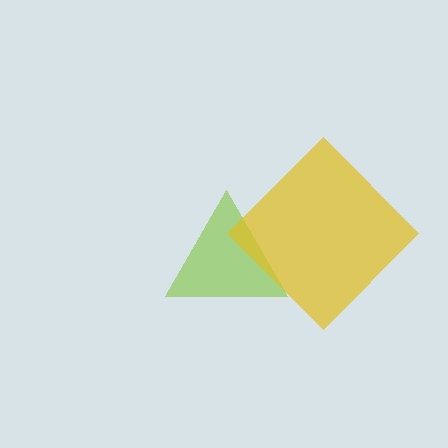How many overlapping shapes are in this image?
There are 2 overlapping shapes in the image.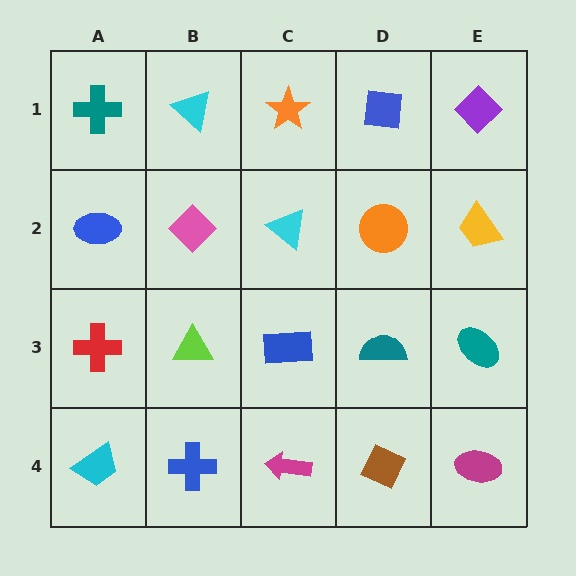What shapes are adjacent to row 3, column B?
A pink diamond (row 2, column B), a blue cross (row 4, column B), a red cross (row 3, column A), a blue rectangle (row 3, column C).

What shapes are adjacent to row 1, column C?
A cyan triangle (row 2, column C), a cyan triangle (row 1, column B), a blue square (row 1, column D).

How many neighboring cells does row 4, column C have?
3.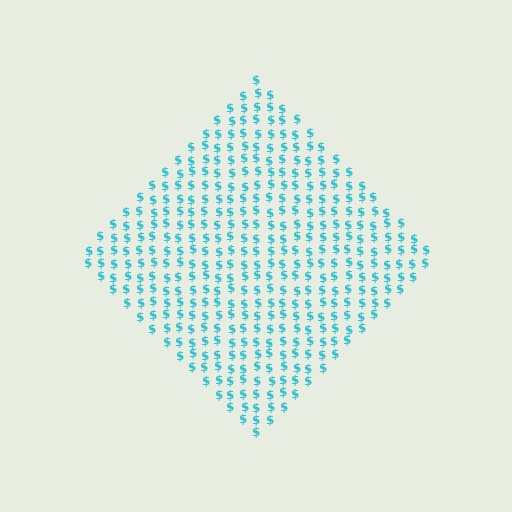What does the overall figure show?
The overall figure shows a diamond.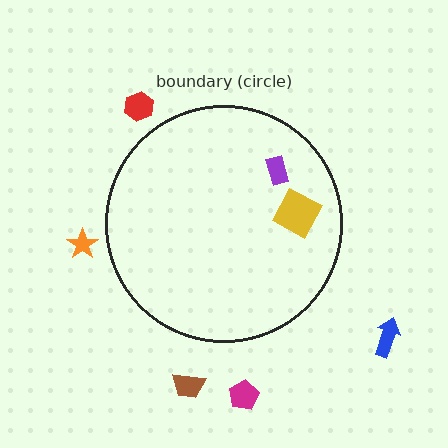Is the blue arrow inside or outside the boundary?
Outside.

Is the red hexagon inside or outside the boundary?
Outside.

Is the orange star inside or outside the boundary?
Outside.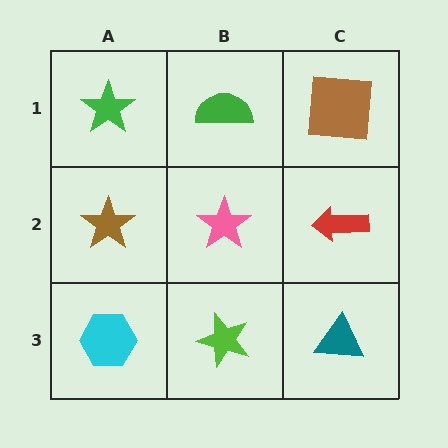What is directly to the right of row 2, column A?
A pink star.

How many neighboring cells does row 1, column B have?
3.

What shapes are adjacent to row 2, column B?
A green semicircle (row 1, column B), a lime star (row 3, column B), a brown star (row 2, column A), a red arrow (row 2, column C).